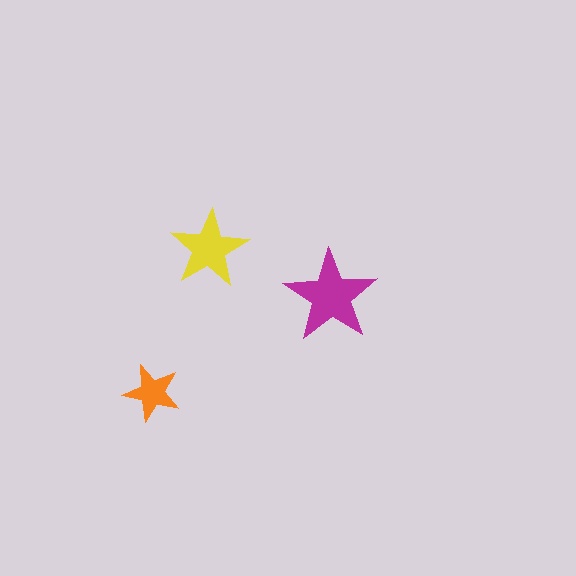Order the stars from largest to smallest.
the magenta one, the yellow one, the orange one.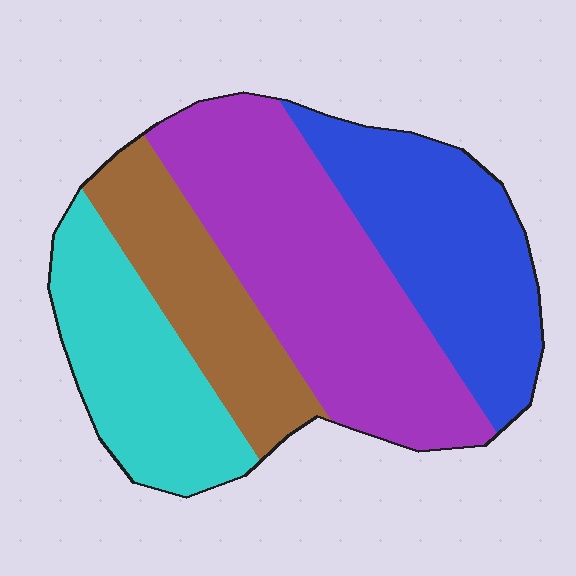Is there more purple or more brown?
Purple.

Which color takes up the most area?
Purple, at roughly 35%.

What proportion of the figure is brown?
Brown takes up about one sixth (1/6) of the figure.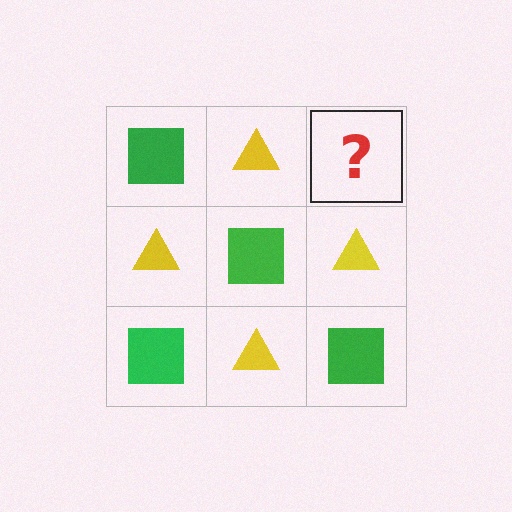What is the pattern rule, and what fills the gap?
The rule is that it alternates green square and yellow triangle in a checkerboard pattern. The gap should be filled with a green square.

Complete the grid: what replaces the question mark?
The question mark should be replaced with a green square.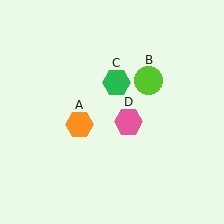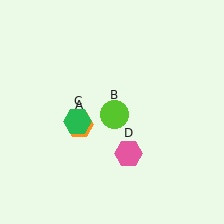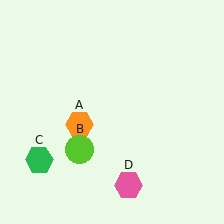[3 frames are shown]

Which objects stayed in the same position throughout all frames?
Orange hexagon (object A) remained stationary.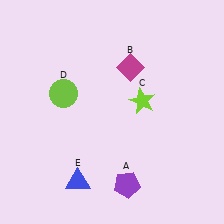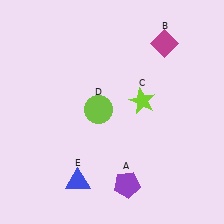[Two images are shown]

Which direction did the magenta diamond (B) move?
The magenta diamond (B) moved right.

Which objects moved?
The objects that moved are: the magenta diamond (B), the lime circle (D).